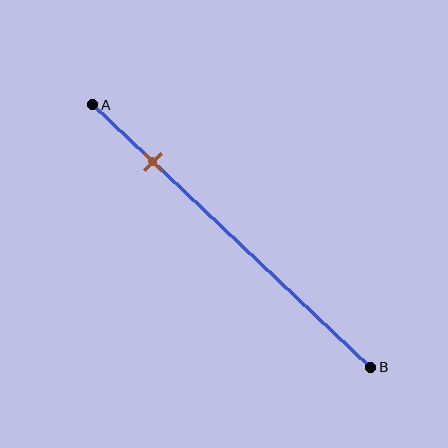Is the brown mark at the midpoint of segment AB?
No, the mark is at about 20% from A, not at the 50% midpoint.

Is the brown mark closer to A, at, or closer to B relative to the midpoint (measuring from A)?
The brown mark is closer to point A than the midpoint of segment AB.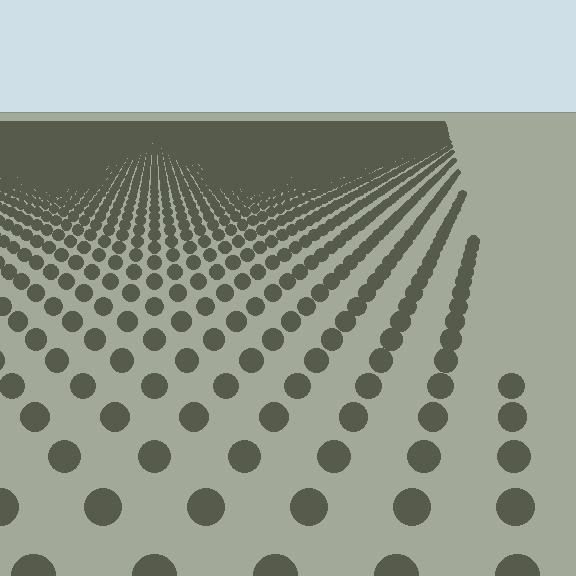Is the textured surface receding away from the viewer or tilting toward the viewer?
The surface is receding away from the viewer. Texture elements get smaller and denser toward the top.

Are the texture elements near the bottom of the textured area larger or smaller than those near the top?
Larger. Near the bottom, elements are closer to the viewer and appear at a bigger on-screen size.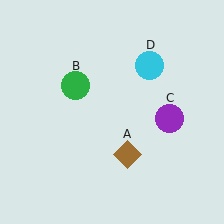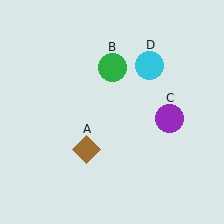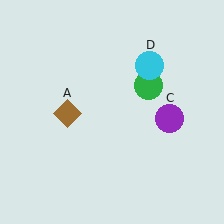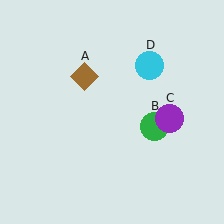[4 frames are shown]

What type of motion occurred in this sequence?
The brown diamond (object A), green circle (object B) rotated clockwise around the center of the scene.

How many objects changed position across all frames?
2 objects changed position: brown diamond (object A), green circle (object B).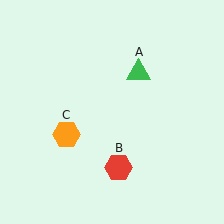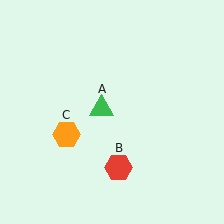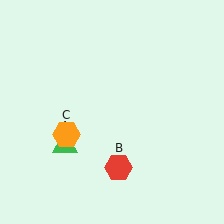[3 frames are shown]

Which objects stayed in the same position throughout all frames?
Red hexagon (object B) and orange hexagon (object C) remained stationary.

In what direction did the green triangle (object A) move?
The green triangle (object A) moved down and to the left.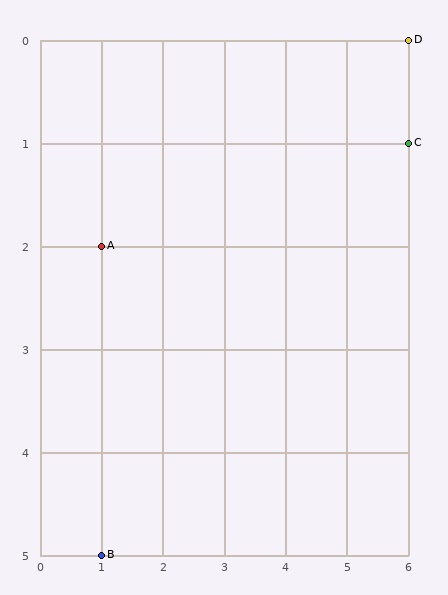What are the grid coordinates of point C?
Point C is at grid coordinates (6, 1).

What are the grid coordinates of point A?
Point A is at grid coordinates (1, 2).